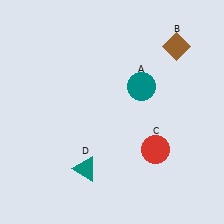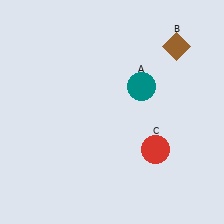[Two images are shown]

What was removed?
The teal triangle (D) was removed in Image 2.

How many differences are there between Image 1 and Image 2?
There is 1 difference between the two images.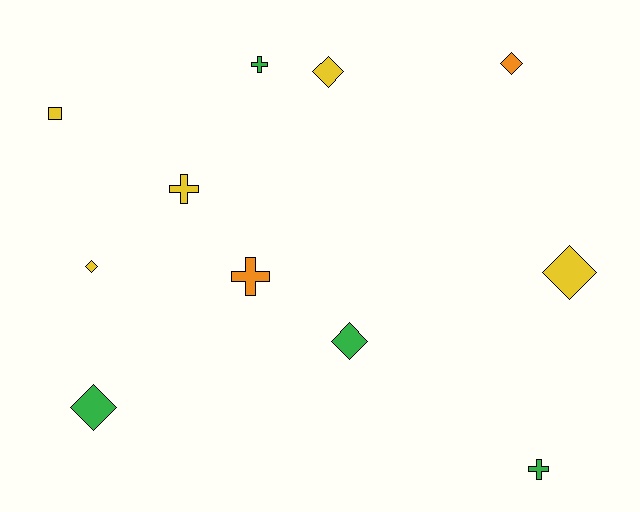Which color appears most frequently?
Yellow, with 5 objects.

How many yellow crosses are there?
There is 1 yellow cross.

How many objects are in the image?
There are 11 objects.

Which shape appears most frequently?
Diamond, with 6 objects.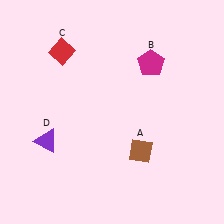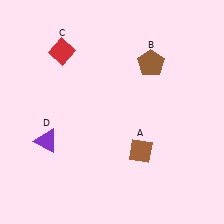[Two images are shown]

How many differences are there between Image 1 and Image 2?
There is 1 difference between the two images.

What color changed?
The pentagon (B) changed from magenta in Image 1 to brown in Image 2.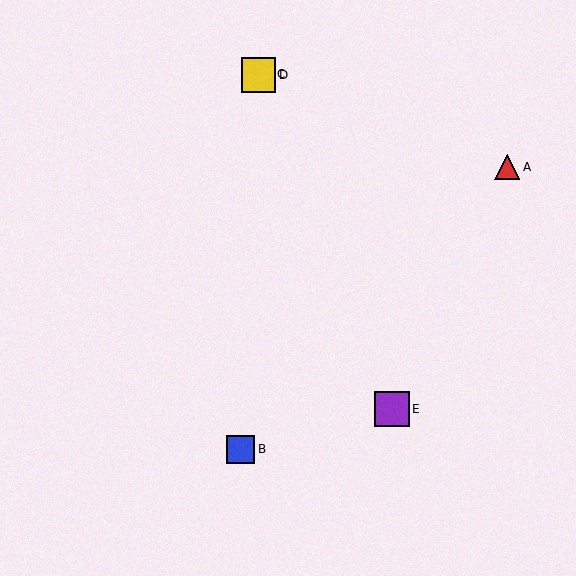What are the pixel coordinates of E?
Object E is at (392, 409).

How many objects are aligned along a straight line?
3 objects (C, D, E) are aligned along a straight line.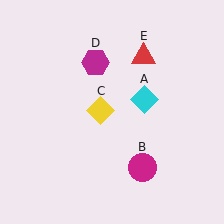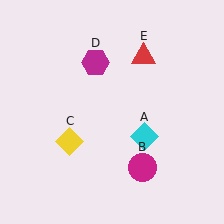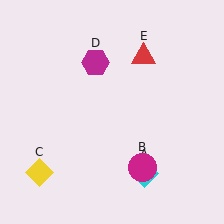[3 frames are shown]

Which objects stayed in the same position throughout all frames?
Magenta circle (object B) and magenta hexagon (object D) and red triangle (object E) remained stationary.